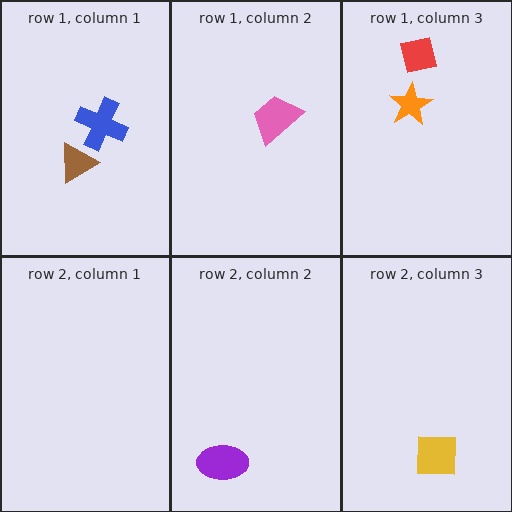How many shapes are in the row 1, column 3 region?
2.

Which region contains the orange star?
The row 1, column 3 region.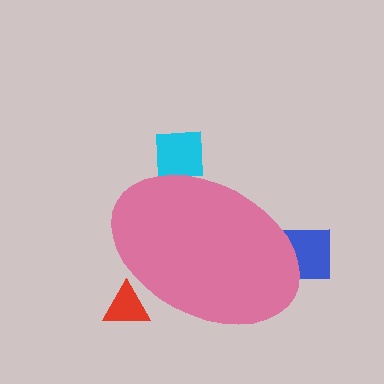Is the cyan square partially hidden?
Yes, the cyan square is partially hidden behind the pink ellipse.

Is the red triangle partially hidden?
Yes, the red triangle is partially hidden behind the pink ellipse.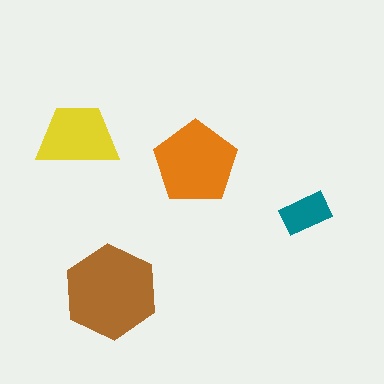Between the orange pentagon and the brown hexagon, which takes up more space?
The brown hexagon.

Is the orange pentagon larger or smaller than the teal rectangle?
Larger.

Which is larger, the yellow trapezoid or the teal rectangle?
The yellow trapezoid.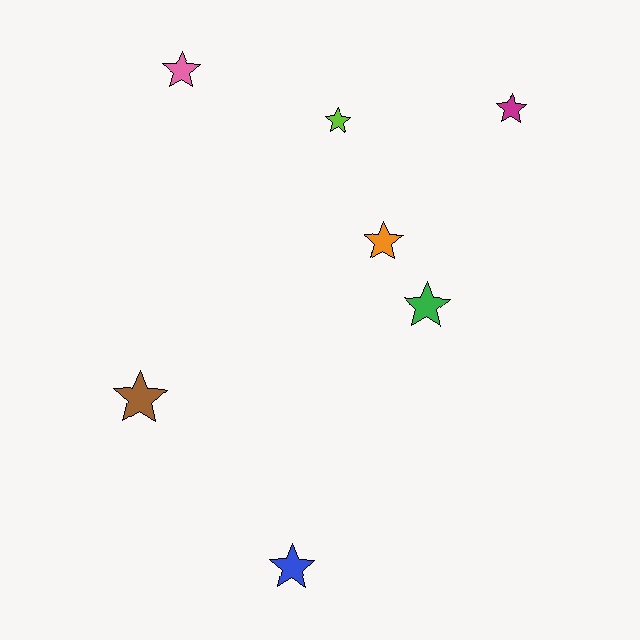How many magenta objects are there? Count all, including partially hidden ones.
There is 1 magenta object.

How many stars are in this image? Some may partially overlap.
There are 7 stars.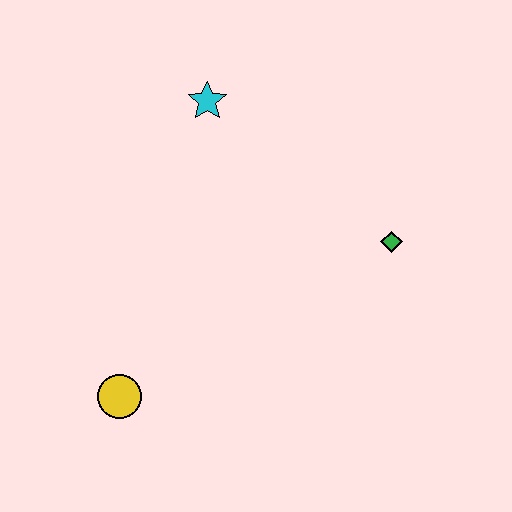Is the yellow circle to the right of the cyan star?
No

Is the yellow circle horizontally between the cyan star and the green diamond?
No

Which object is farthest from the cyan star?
The yellow circle is farthest from the cyan star.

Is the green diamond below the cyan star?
Yes